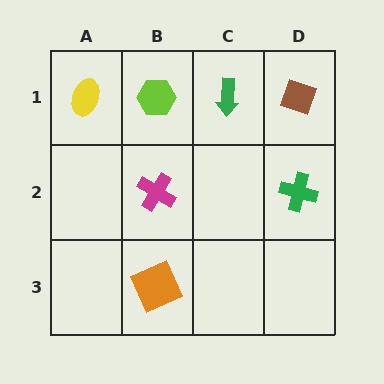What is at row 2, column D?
A green cross.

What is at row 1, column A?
A yellow ellipse.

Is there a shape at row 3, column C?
No, that cell is empty.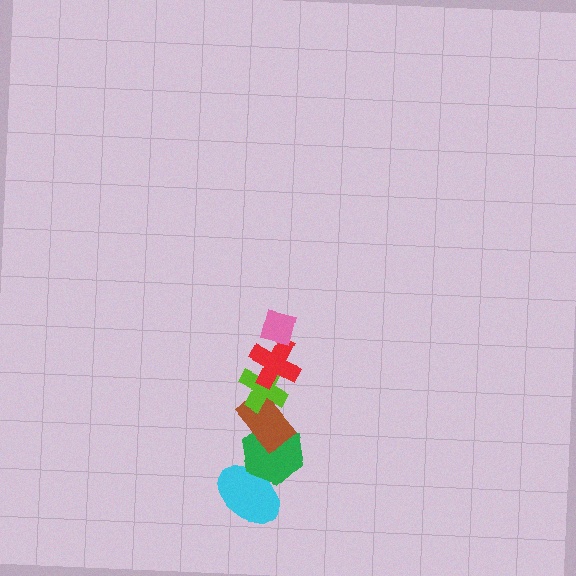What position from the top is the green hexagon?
The green hexagon is 5th from the top.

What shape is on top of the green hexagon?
The brown rectangle is on top of the green hexagon.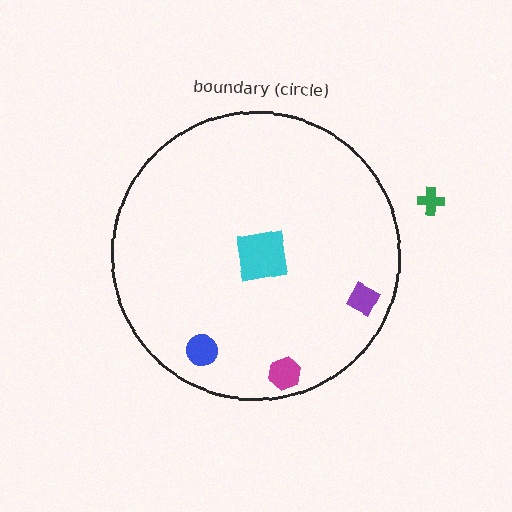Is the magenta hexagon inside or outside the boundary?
Inside.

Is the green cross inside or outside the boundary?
Outside.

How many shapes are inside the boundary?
4 inside, 1 outside.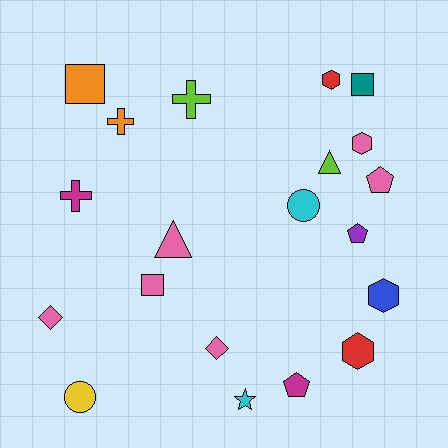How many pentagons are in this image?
There are 3 pentagons.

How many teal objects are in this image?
There is 1 teal object.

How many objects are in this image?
There are 20 objects.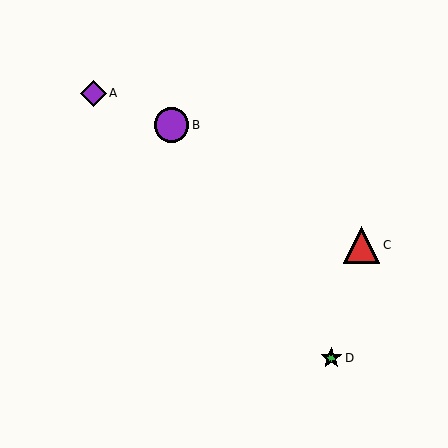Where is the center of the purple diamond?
The center of the purple diamond is at (93, 93).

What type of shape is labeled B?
Shape B is a purple circle.